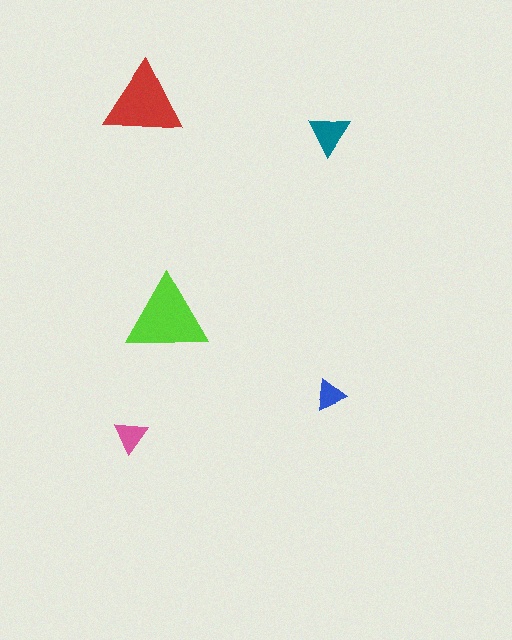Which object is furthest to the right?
The teal triangle is rightmost.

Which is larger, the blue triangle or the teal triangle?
The teal one.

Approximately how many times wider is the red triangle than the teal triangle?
About 2 times wider.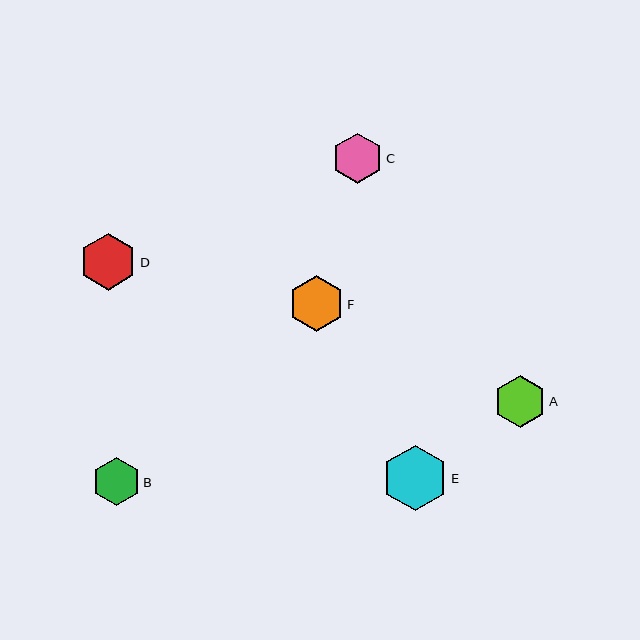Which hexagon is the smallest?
Hexagon B is the smallest with a size of approximately 48 pixels.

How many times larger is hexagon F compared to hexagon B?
Hexagon F is approximately 1.2 times the size of hexagon B.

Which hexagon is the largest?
Hexagon E is the largest with a size of approximately 65 pixels.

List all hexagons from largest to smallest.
From largest to smallest: E, D, F, A, C, B.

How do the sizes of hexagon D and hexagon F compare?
Hexagon D and hexagon F are approximately the same size.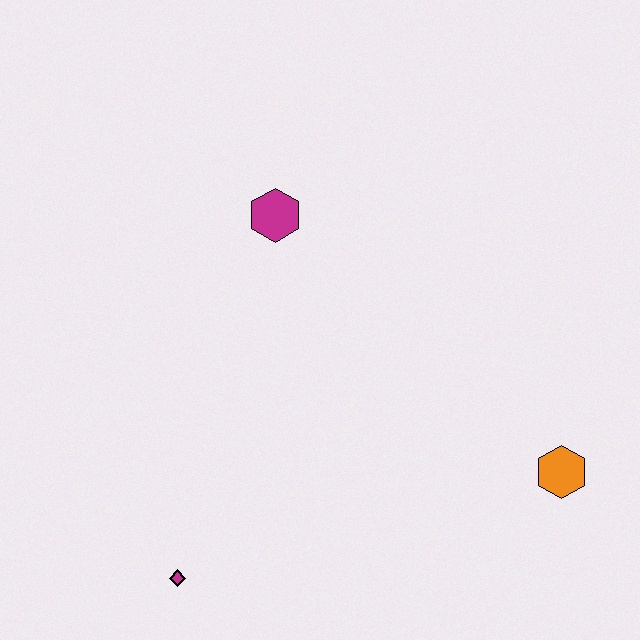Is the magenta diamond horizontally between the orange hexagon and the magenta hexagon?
No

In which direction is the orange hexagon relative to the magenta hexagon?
The orange hexagon is to the right of the magenta hexagon.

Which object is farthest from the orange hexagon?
The magenta diamond is farthest from the orange hexagon.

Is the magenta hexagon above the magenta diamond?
Yes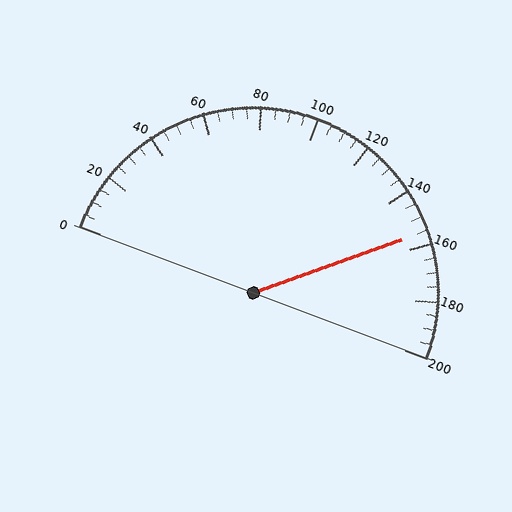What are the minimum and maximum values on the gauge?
The gauge ranges from 0 to 200.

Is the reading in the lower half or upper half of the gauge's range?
The reading is in the upper half of the range (0 to 200).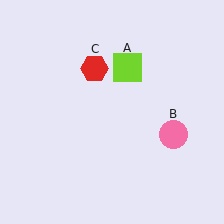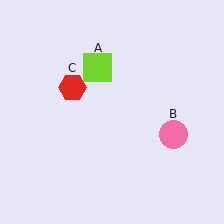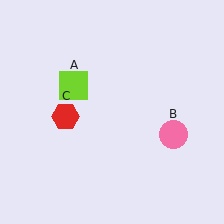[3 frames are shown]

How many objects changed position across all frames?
2 objects changed position: lime square (object A), red hexagon (object C).